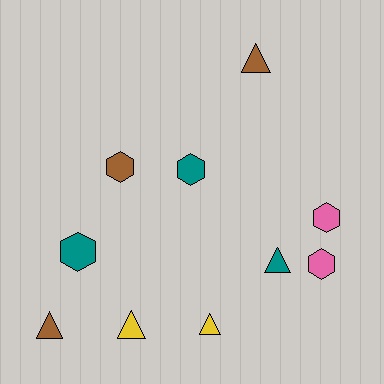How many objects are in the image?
There are 10 objects.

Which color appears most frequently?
Teal, with 3 objects.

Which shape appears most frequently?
Hexagon, with 5 objects.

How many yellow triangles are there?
There are 2 yellow triangles.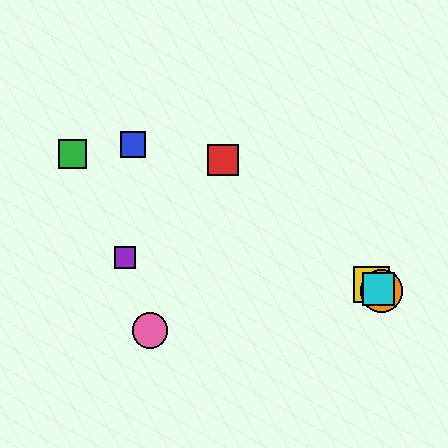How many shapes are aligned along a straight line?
4 shapes (the blue square, the yellow square, the orange circle, the cyan square) are aligned along a straight line.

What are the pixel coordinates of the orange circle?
The orange circle is at (382, 291).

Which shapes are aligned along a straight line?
The blue square, the yellow square, the orange circle, the cyan square are aligned along a straight line.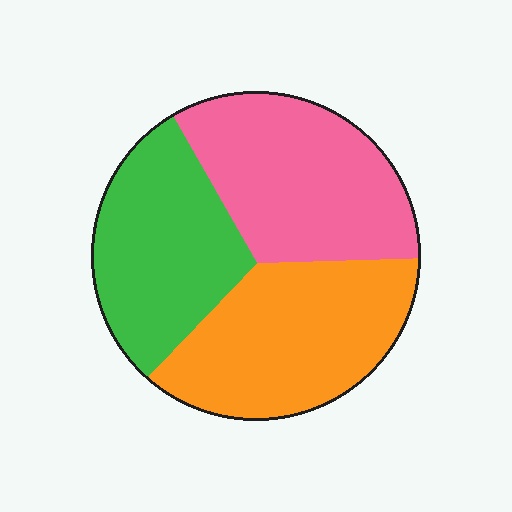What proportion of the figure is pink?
Pink covers 35% of the figure.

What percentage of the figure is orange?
Orange covers 35% of the figure.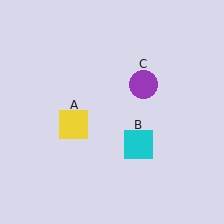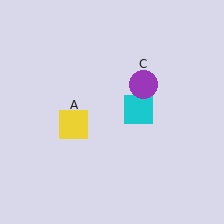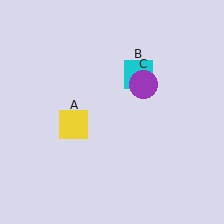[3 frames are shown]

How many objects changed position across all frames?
1 object changed position: cyan square (object B).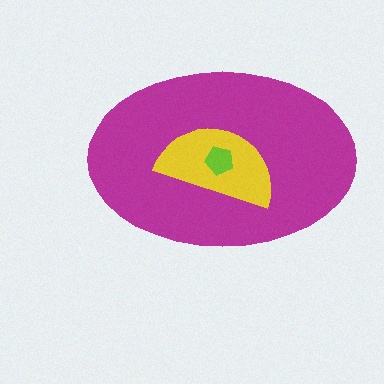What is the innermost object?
The lime pentagon.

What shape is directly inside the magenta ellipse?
The yellow semicircle.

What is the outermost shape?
The magenta ellipse.